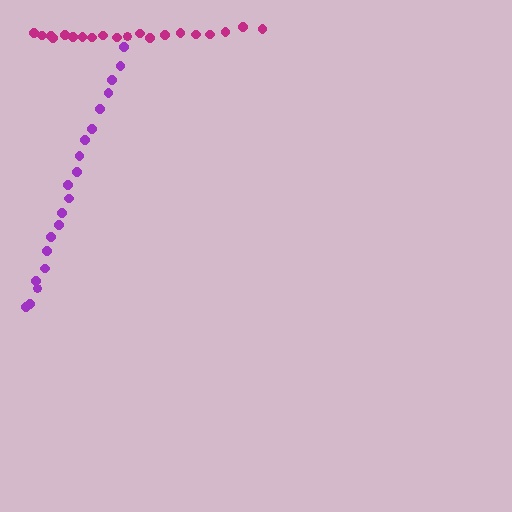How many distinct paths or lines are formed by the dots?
There are 2 distinct paths.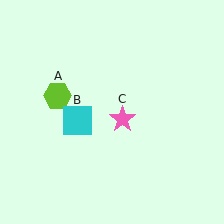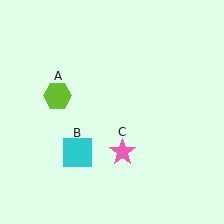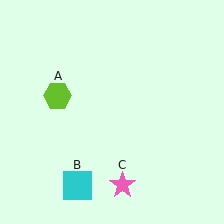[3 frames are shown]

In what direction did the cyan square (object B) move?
The cyan square (object B) moved down.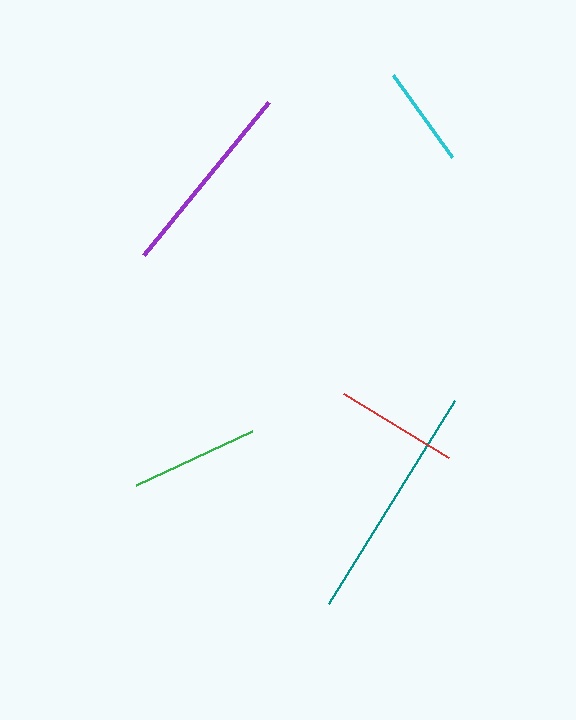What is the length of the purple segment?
The purple segment is approximately 197 pixels long.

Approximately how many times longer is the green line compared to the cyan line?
The green line is approximately 1.3 times the length of the cyan line.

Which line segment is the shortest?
The cyan line is the shortest at approximately 102 pixels.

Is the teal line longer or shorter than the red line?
The teal line is longer than the red line.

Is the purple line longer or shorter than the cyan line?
The purple line is longer than the cyan line.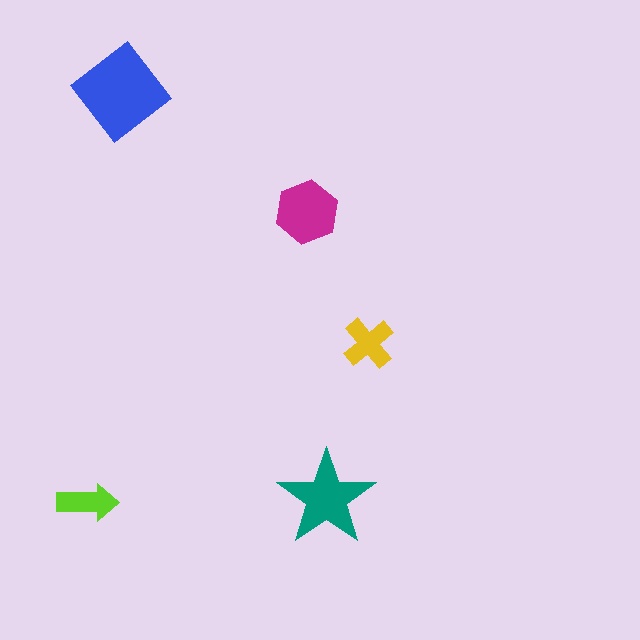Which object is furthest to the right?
The yellow cross is rightmost.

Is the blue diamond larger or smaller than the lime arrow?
Larger.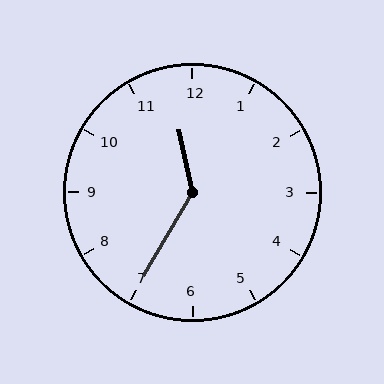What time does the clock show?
11:35.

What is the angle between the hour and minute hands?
Approximately 138 degrees.